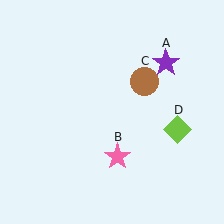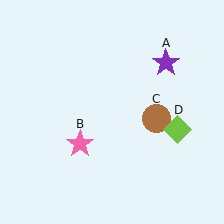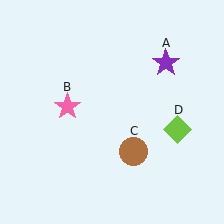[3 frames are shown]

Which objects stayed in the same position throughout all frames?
Purple star (object A) and lime diamond (object D) remained stationary.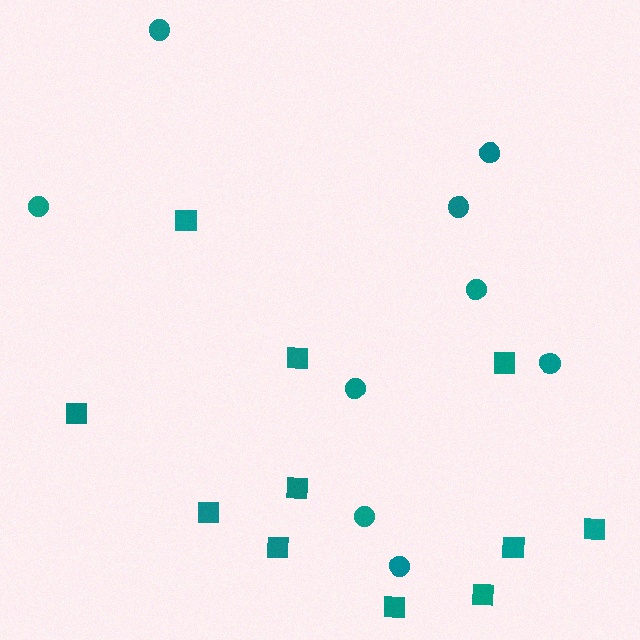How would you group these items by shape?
There are 2 groups: one group of circles (9) and one group of squares (11).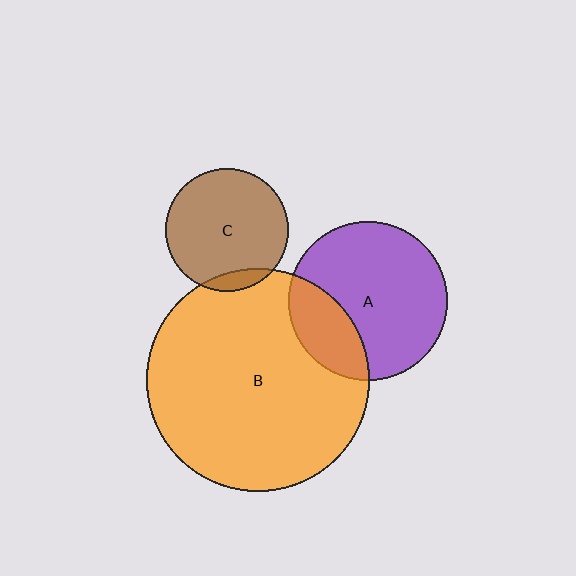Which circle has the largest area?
Circle B (orange).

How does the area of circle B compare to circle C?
Approximately 3.3 times.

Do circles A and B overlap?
Yes.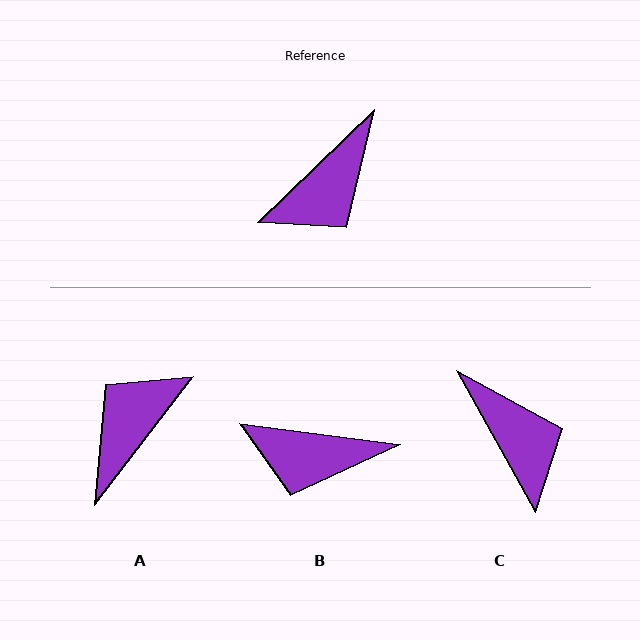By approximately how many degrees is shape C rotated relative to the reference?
Approximately 75 degrees counter-clockwise.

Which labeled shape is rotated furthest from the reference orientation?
A, about 172 degrees away.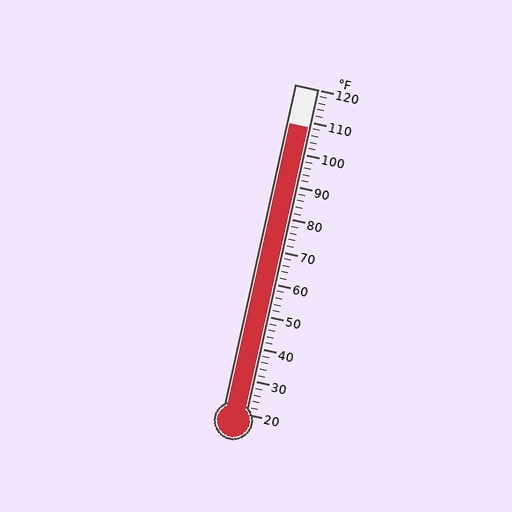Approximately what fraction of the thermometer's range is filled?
The thermometer is filled to approximately 90% of its range.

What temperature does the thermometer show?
The thermometer shows approximately 108°F.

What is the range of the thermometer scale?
The thermometer scale ranges from 20°F to 120°F.